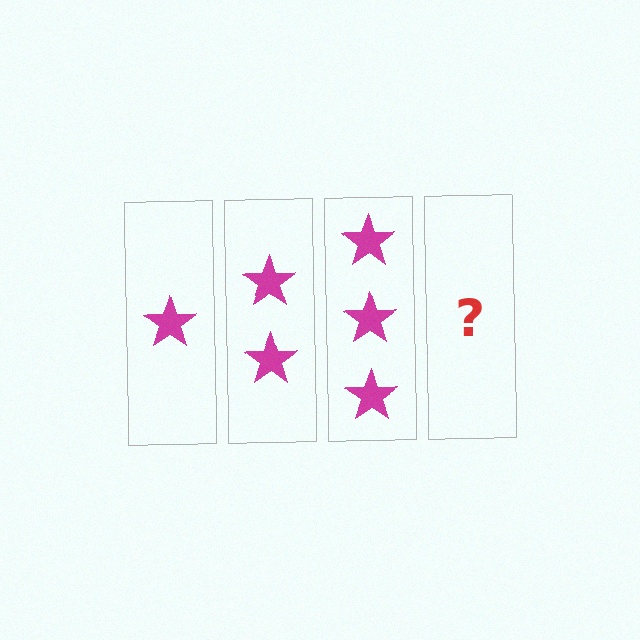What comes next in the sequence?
The next element should be 4 stars.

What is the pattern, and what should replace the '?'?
The pattern is that each step adds one more star. The '?' should be 4 stars.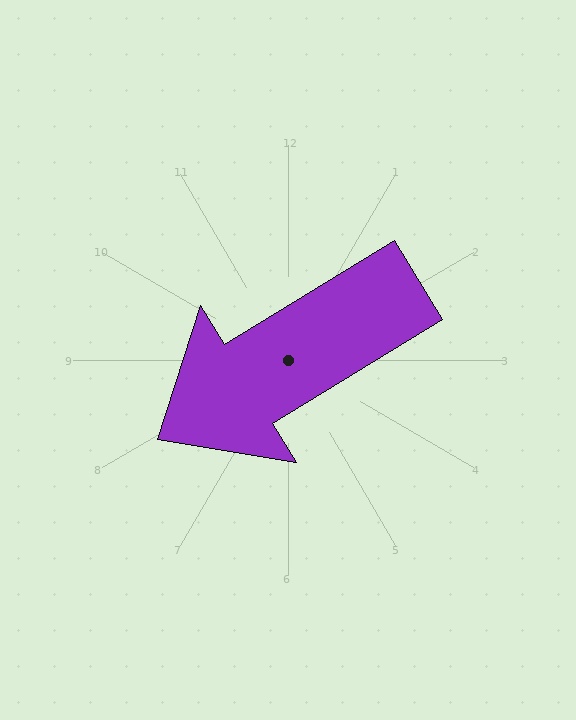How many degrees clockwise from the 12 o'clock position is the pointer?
Approximately 239 degrees.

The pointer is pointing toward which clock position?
Roughly 8 o'clock.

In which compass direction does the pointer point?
Southwest.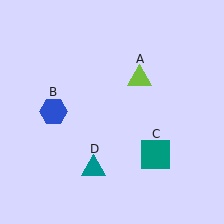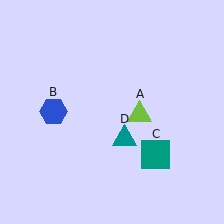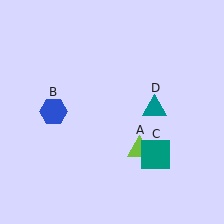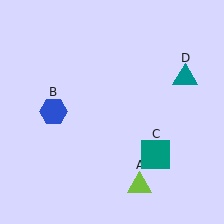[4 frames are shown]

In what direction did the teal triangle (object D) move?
The teal triangle (object D) moved up and to the right.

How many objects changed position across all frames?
2 objects changed position: lime triangle (object A), teal triangle (object D).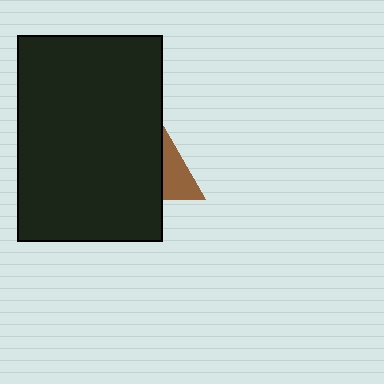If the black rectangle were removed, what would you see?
You would see the complete brown triangle.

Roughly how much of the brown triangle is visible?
A small part of it is visible (roughly 35%).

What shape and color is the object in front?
The object in front is a black rectangle.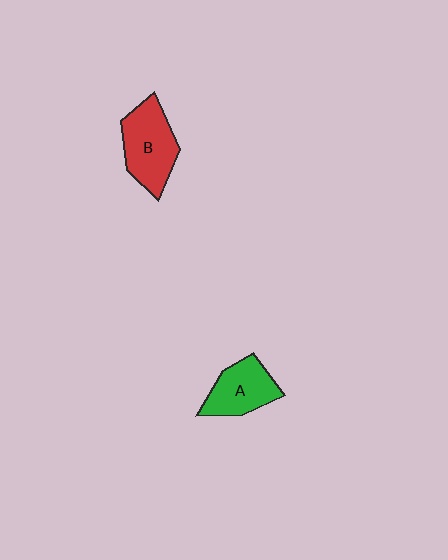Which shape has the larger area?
Shape B (red).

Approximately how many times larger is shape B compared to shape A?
Approximately 1.2 times.